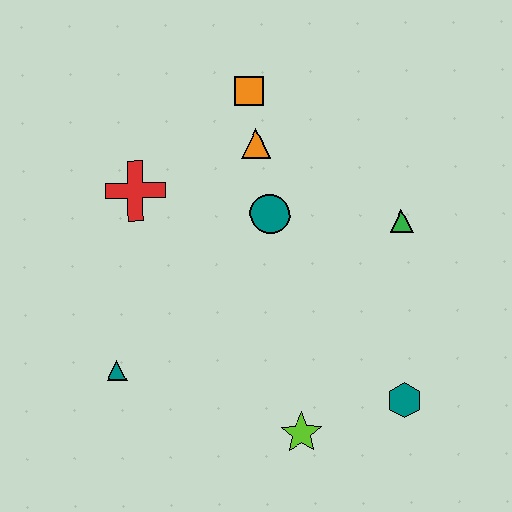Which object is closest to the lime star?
The teal hexagon is closest to the lime star.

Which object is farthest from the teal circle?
The teal hexagon is farthest from the teal circle.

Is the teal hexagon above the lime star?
Yes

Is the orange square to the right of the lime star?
No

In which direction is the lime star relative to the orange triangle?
The lime star is below the orange triangle.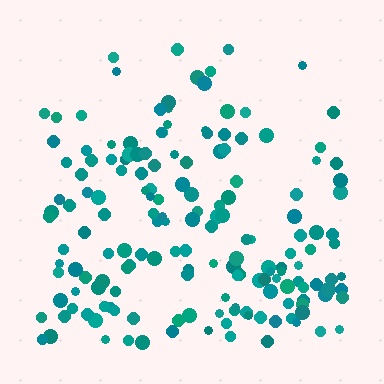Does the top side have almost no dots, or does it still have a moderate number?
Still a moderate number, just noticeably fewer than the bottom.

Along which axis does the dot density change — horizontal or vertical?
Vertical.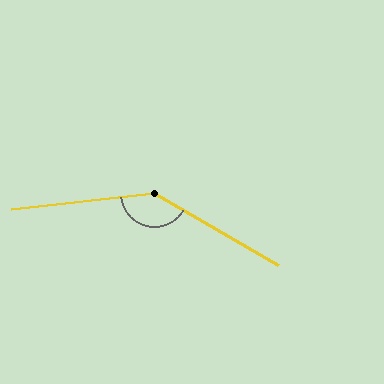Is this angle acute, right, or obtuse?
It is obtuse.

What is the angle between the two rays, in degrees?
Approximately 143 degrees.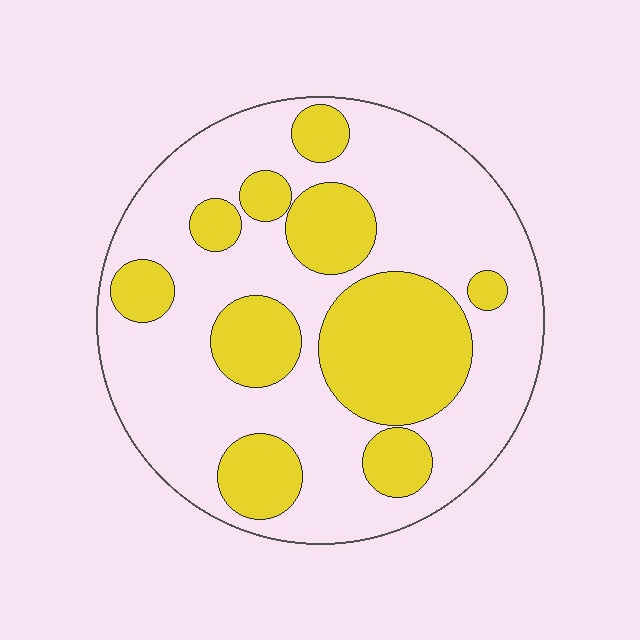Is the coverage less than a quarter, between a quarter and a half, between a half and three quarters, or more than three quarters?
Between a quarter and a half.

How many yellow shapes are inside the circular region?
10.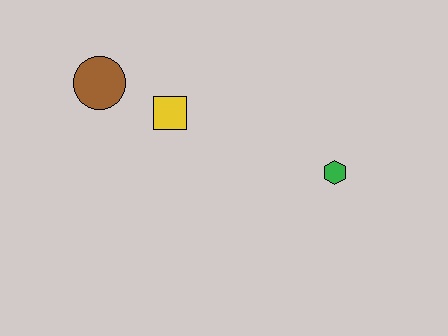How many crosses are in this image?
There are no crosses.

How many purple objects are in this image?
There are no purple objects.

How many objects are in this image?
There are 3 objects.